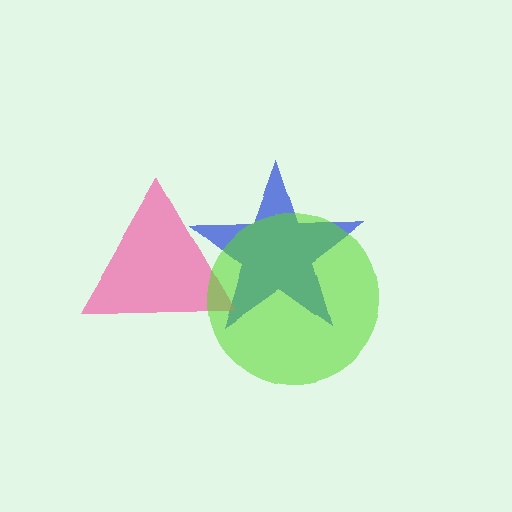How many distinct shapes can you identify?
There are 3 distinct shapes: a blue star, a pink triangle, a lime circle.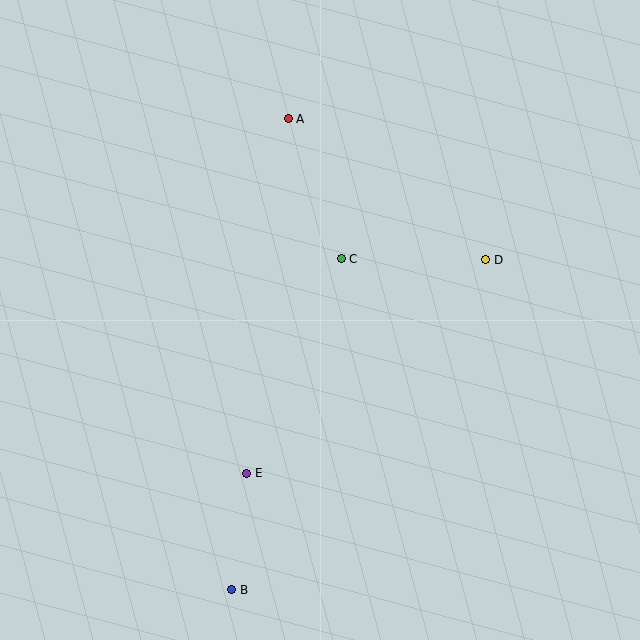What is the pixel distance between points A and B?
The distance between A and B is 474 pixels.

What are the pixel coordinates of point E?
Point E is at (247, 473).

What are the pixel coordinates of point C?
Point C is at (341, 259).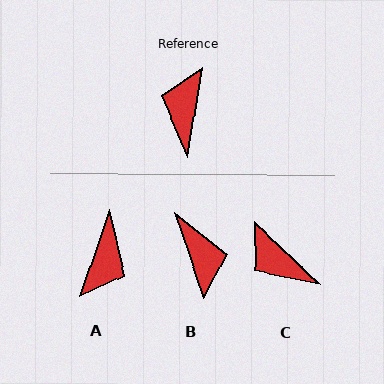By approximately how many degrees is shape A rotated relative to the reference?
Approximately 171 degrees counter-clockwise.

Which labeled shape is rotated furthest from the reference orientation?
A, about 171 degrees away.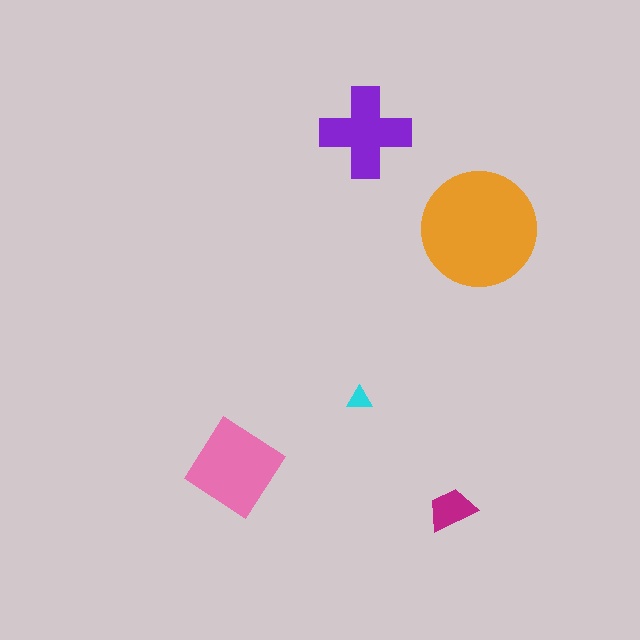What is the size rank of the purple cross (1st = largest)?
3rd.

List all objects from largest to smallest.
The orange circle, the pink diamond, the purple cross, the magenta trapezoid, the cyan triangle.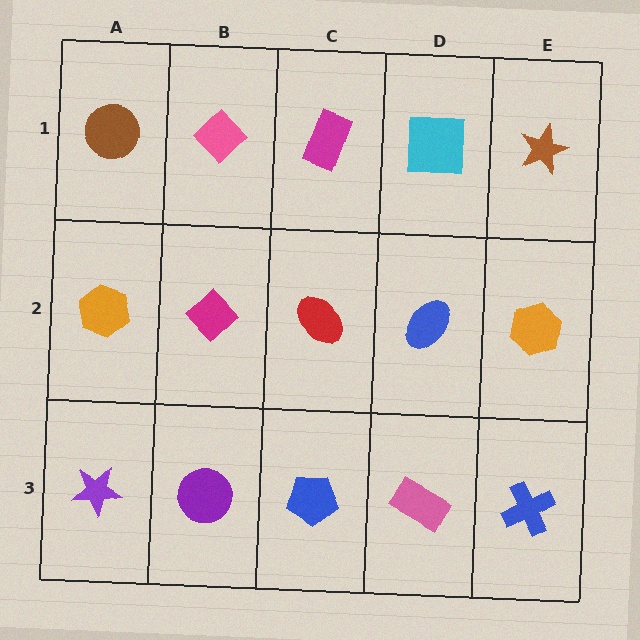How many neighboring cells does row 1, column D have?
3.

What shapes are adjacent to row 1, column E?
An orange hexagon (row 2, column E), a cyan square (row 1, column D).